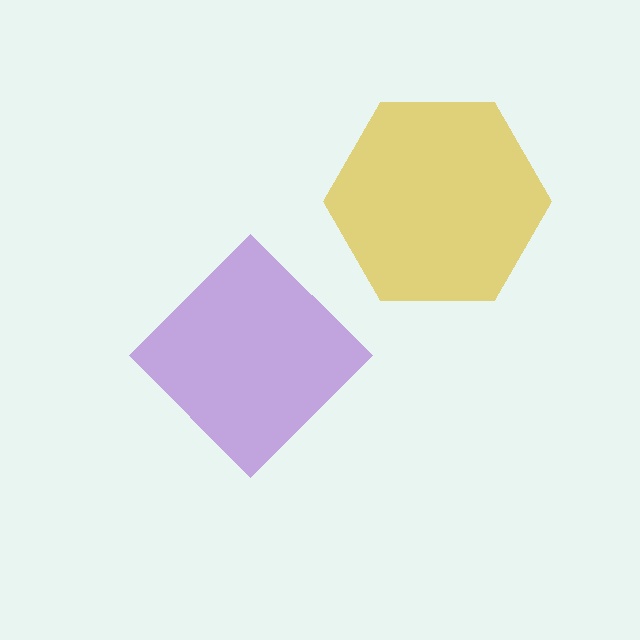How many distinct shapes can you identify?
There are 2 distinct shapes: a yellow hexagon, a purple diamond.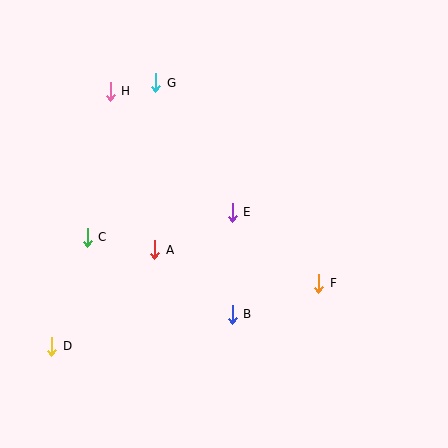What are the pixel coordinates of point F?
Point F is at (319, 283).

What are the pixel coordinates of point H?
Point H is at (110, 91).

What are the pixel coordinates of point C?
Point C is at (87, 237).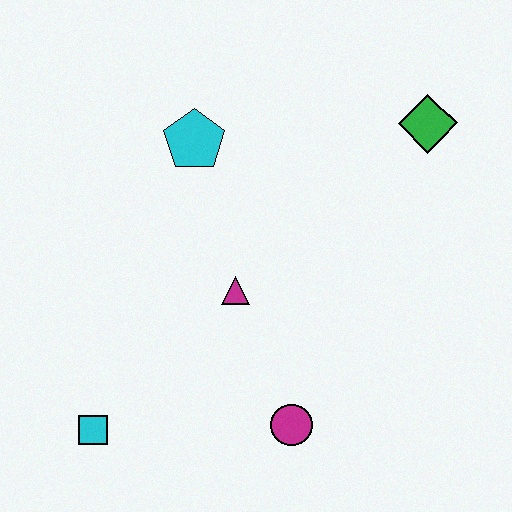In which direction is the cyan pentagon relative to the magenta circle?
The cyan pentagon is above the magenta circle.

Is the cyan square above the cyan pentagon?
No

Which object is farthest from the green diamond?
The cyan square is farthest from the green diamond.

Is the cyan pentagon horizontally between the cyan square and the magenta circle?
Yes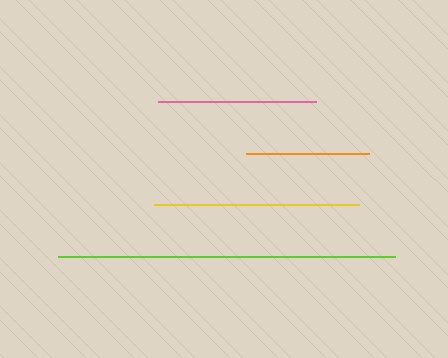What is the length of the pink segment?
The pink segment is approximately 158 pixels long.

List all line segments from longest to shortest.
From longest to shortest: lime, yellow, pink, orange.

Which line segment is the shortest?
The orange line is the shortest at approximately 123 pixels.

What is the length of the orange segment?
The orange segment is approximately 123 pixels long.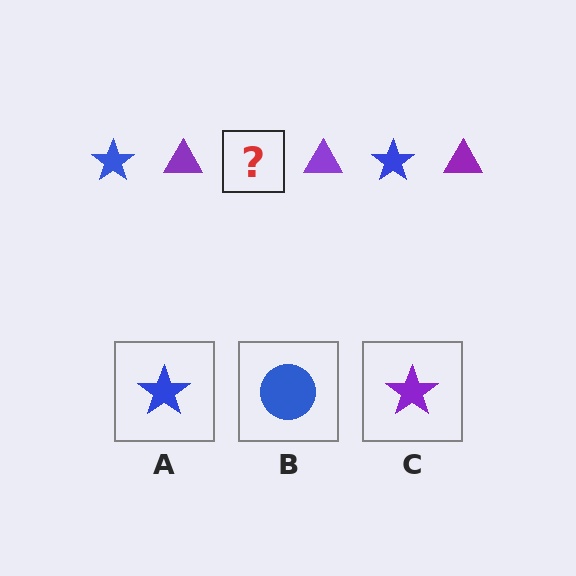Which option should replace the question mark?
Option A.